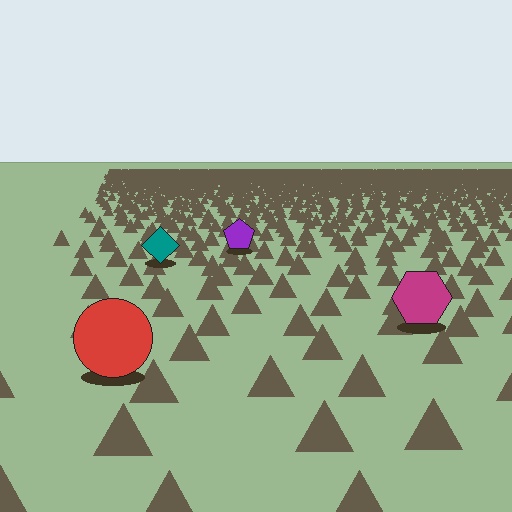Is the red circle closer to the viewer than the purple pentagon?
Yes. The red circle is closer — you can tell from the texture gradient: the ground texture is coarser near it.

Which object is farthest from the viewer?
The purple pentagon is farthest from the viewer. It appears smaller and the ground texture around it is denser.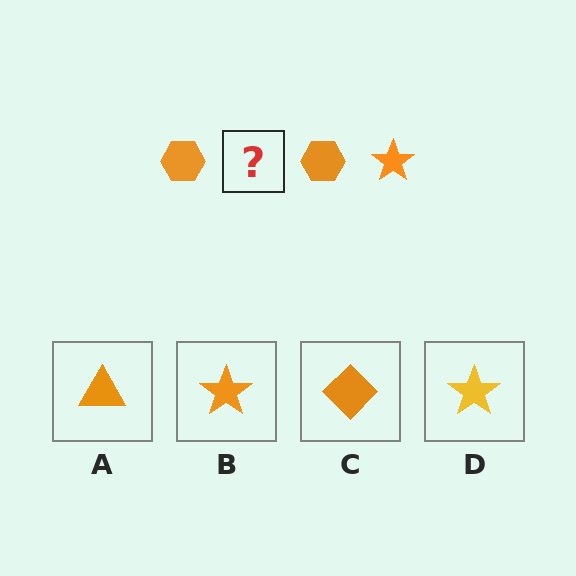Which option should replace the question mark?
Option B.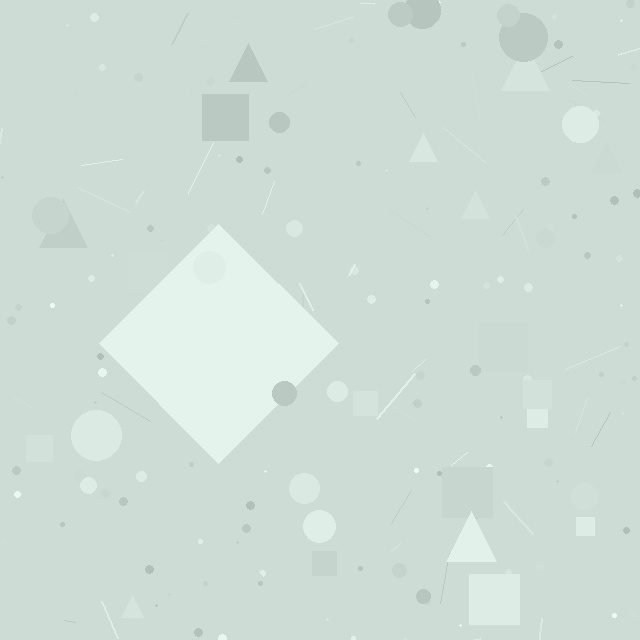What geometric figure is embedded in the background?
A diamond is embedded in the background.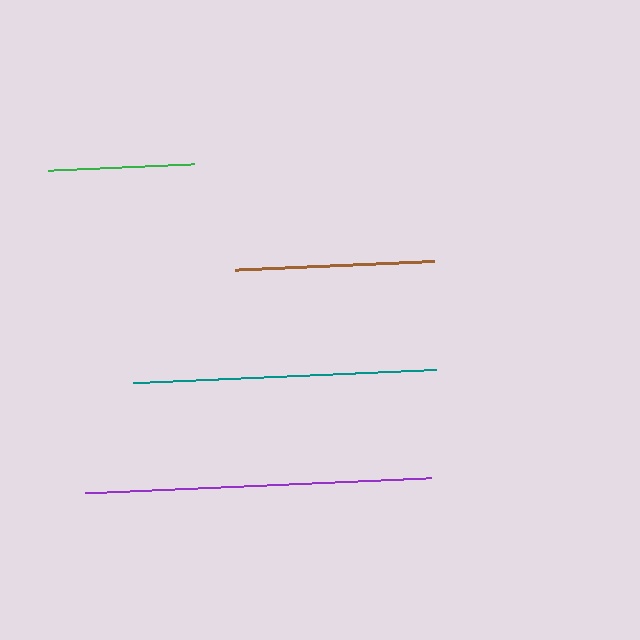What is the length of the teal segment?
The teal segment is approximately 303 pixels long.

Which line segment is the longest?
The purple line is the longest at approximately 346 pixels.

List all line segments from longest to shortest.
From longest to shortest: purple, teal, brown, green.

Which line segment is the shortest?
The green line is the shortest at approximately 145 pixels.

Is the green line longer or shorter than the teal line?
The teal line is longer than the green line.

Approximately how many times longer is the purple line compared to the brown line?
The purple line is approximately 1.7 times the length of the brown line.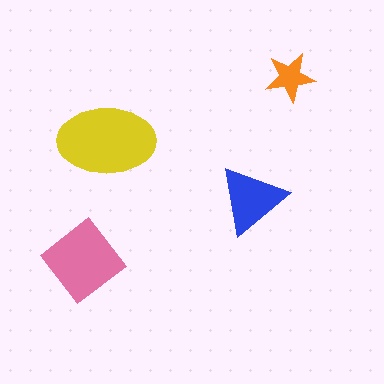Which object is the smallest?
The orange star.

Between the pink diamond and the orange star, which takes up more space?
The pink diamond.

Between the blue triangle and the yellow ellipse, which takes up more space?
The yellow ellipse.